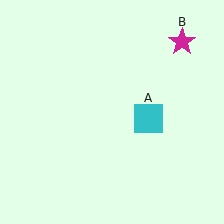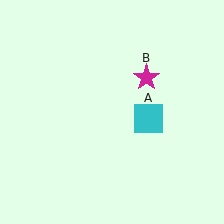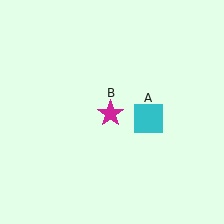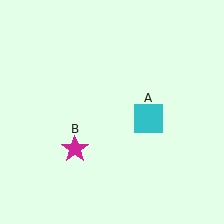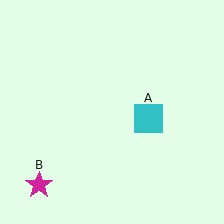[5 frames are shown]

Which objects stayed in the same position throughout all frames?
Cyan square (object A) remained stationary.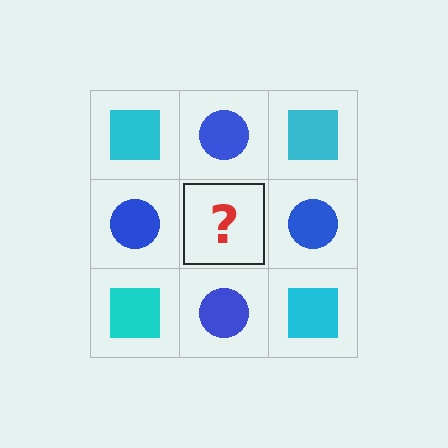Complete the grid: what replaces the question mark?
The question mark should be replaced with a cyan square.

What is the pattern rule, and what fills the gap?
The rule is that it alternates cyan square and blue circle in a checkerboard pattern. The gap should be filled with a cyan square.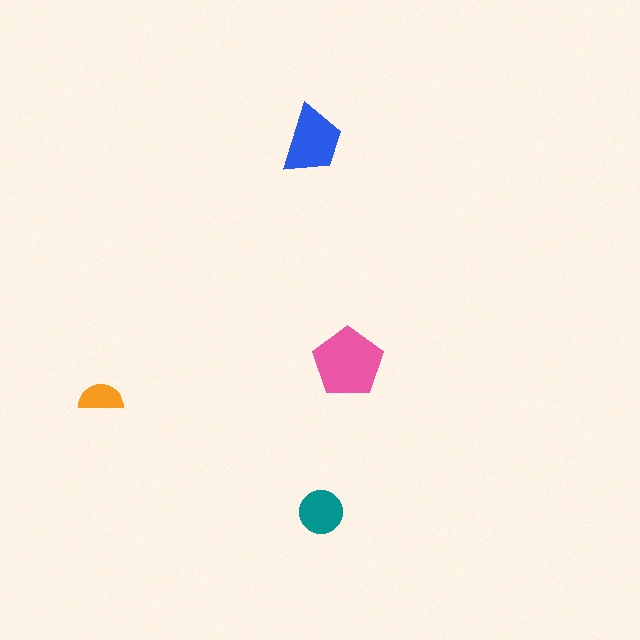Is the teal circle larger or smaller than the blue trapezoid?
Smaller.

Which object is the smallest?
The orange semicircle.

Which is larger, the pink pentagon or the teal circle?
The pink pentagon.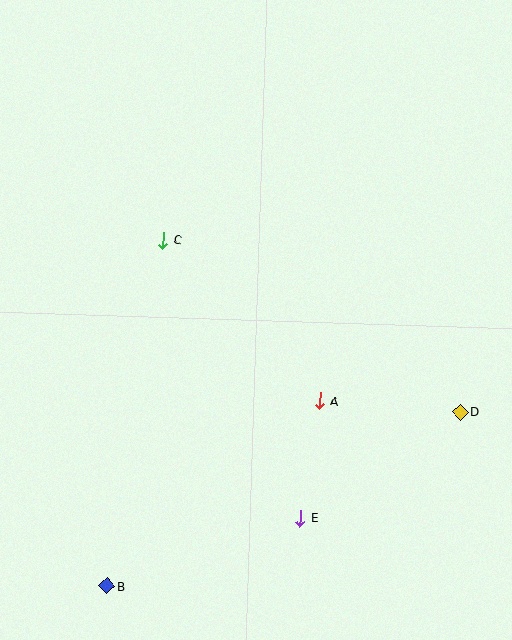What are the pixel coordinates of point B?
Point B is at (107, 586).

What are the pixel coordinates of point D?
Point D is at (460, 412).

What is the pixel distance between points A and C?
The distance between A and C is 224 pixels.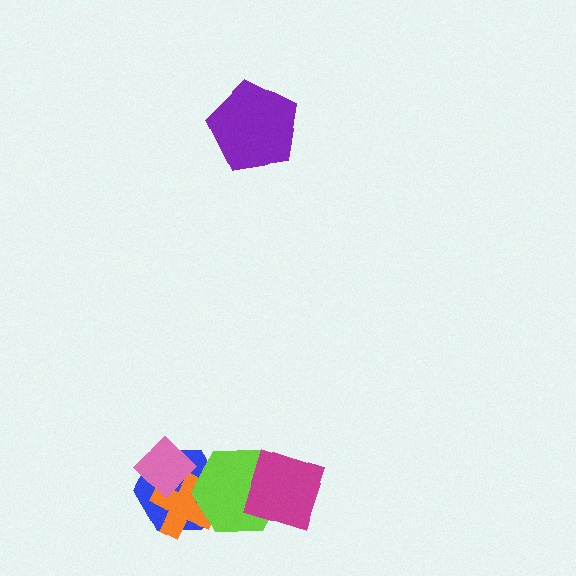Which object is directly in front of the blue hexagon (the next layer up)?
The orange cross is directly in front of the blue hexagon.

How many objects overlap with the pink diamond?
2 objects overlap with the pink diamond.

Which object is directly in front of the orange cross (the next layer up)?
The pink diamond is directly in front of the orange cross.